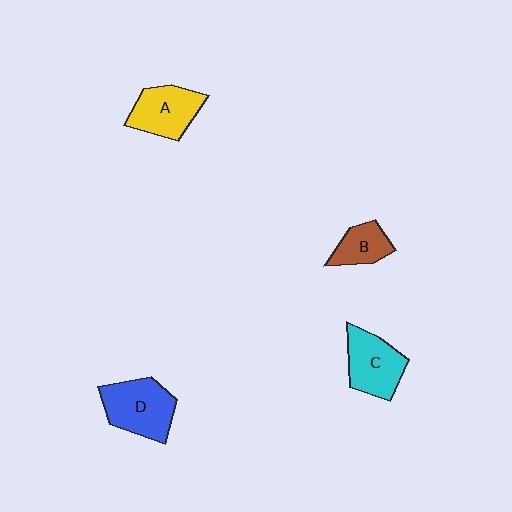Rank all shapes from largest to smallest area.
From largest to smallest: D (blue), C (cyan), A (yellow), B (brown).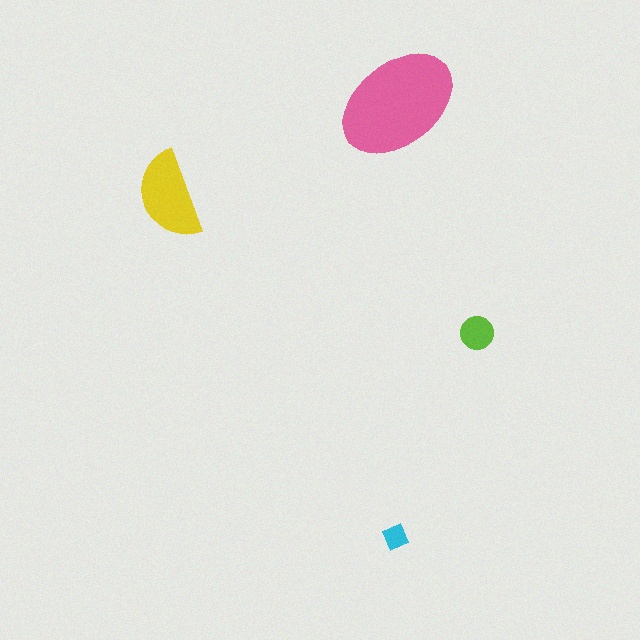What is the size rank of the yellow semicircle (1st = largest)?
2nd.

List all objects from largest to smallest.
The pink ellipse, the yellow semicircle, the lime circle, the cyan diamond.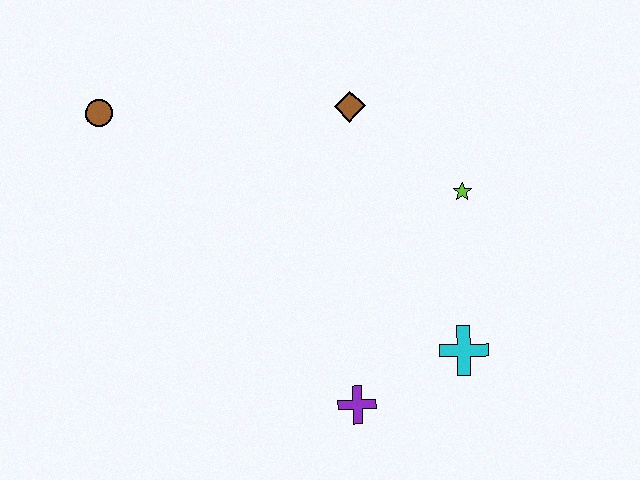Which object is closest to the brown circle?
The brown diamond is closest to the brown circle.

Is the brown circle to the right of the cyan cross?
No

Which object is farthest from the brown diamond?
The purple cross is farthest from the brown diamond.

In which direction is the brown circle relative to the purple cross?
The brown circle is above the purple cross.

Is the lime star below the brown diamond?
Yes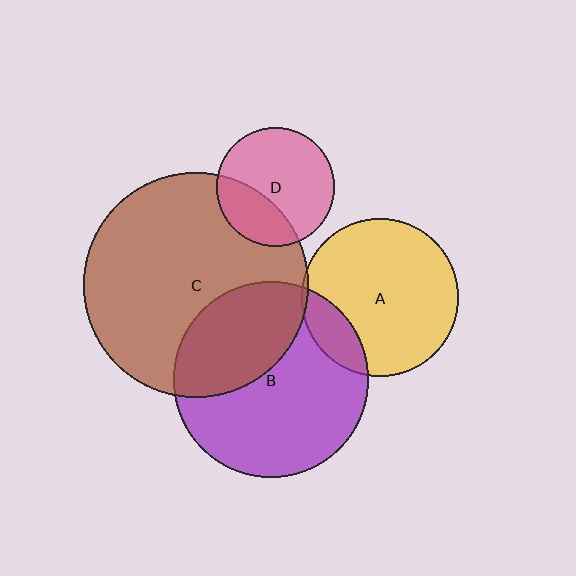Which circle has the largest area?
Circle C (brown).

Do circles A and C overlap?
Yes.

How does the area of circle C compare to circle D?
Approximately 3.6 times.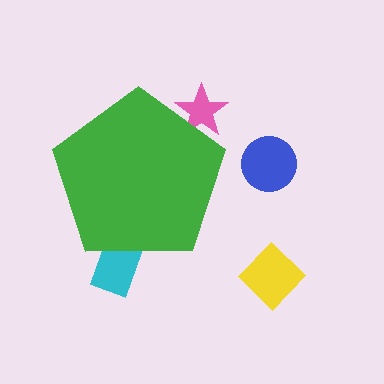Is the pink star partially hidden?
Yes, the pink star is partially hidden behind the green pentagon.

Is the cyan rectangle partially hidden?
Yes, the cyan rectangle is partially hidden behind the green pentagon.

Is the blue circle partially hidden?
No, the blue circle is fully visible.